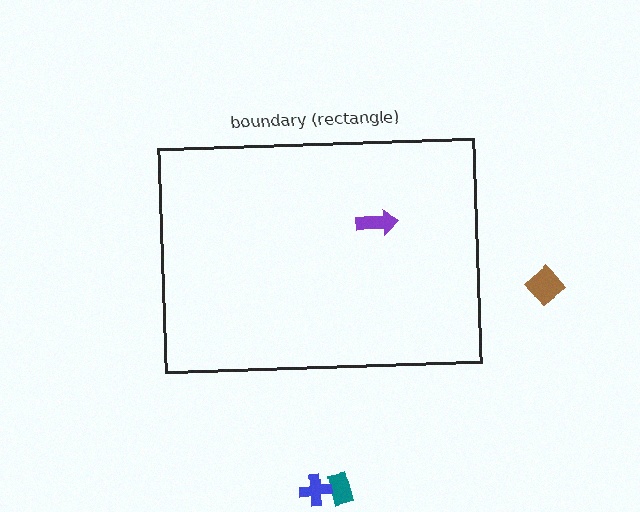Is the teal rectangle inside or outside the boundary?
Outside.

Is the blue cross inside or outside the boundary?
Outside.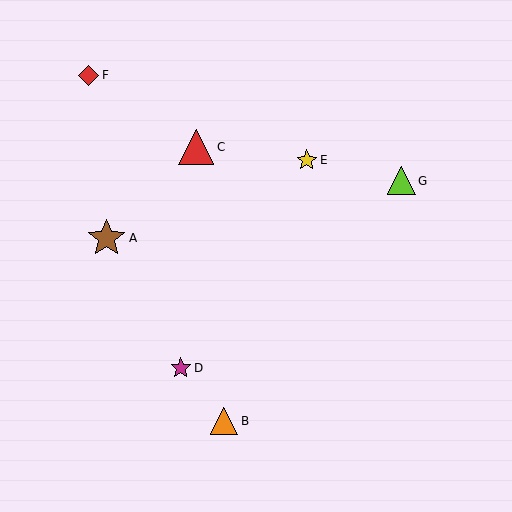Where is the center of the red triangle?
The center of the red triangle is at (196, 147).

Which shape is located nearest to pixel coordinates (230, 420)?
The orange triangle (labeled B) at (224, 421) is nearest to that location.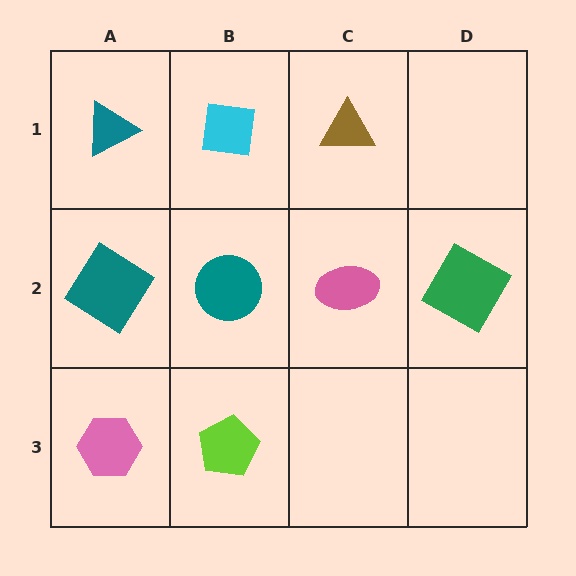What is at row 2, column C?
A pink ellipse.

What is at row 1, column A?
A teal triangle.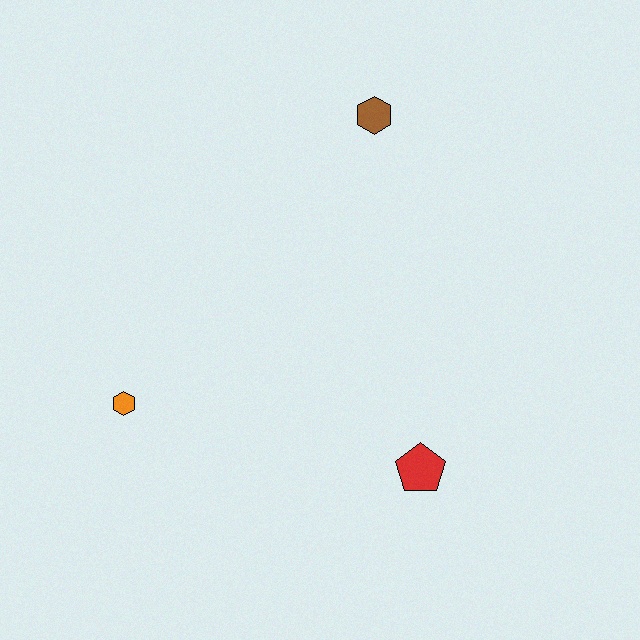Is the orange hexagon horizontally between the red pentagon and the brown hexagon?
No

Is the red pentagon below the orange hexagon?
Yes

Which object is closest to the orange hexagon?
The red pentagon is closest to the orange hexagon.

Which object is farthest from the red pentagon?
The brown hexagon is farthest from the red pentagon.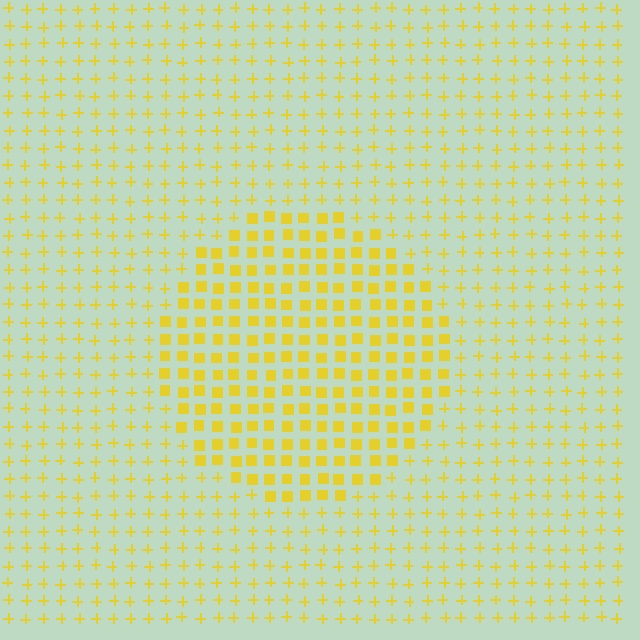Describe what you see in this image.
The image is filled with small yellow elements arranged in a uniform grid. A circle-shaped region contains squares, while the surrounding area contains plus signs. The boundary is defined purely by the change in element shape.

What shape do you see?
I see a circle.